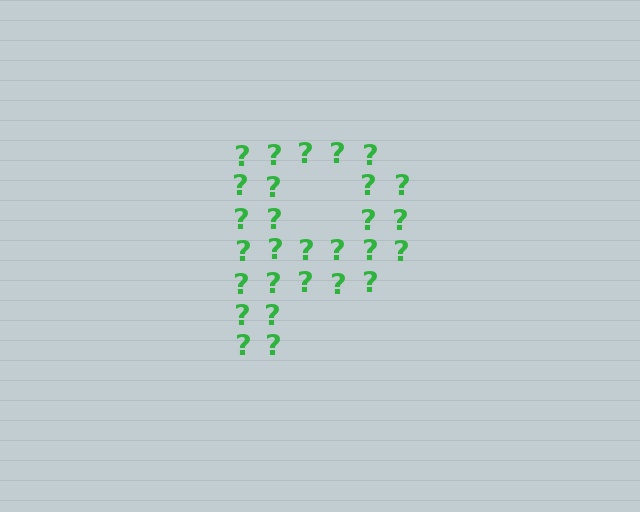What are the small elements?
The small elements are question marks.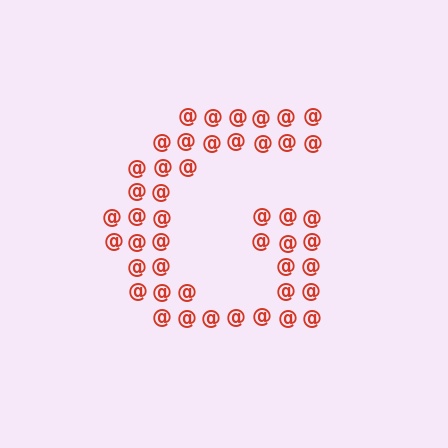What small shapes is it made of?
It is made of small at signs.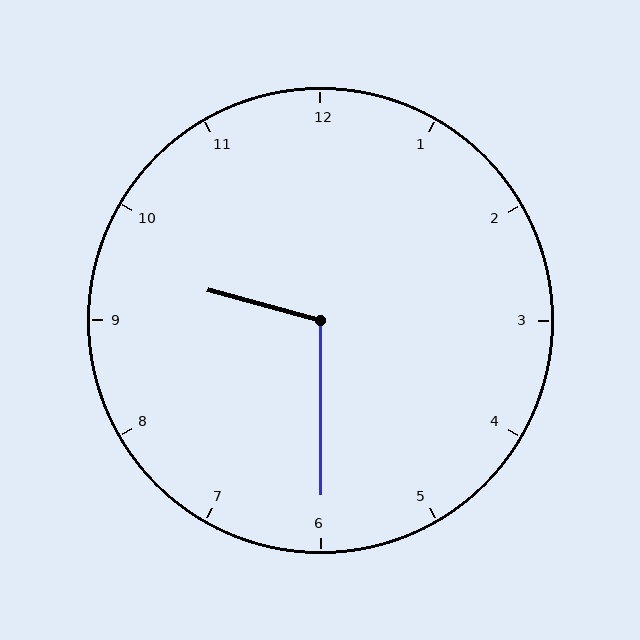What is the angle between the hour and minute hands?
Approximately 105 degrees.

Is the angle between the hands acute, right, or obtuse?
It is obtuse.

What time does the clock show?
9:30.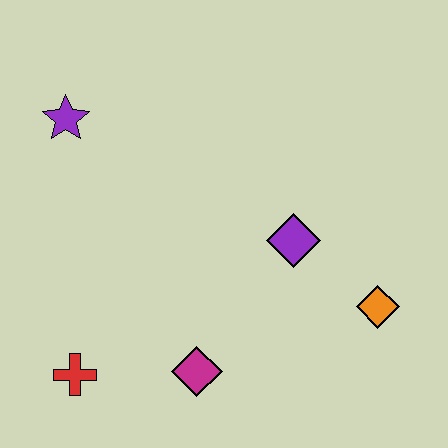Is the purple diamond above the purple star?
No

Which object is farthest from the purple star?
The orange diamond is farthest from the purple star.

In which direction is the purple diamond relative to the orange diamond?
The purple diamond is to the left of the orange diamond.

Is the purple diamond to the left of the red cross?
No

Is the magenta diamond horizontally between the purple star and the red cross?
No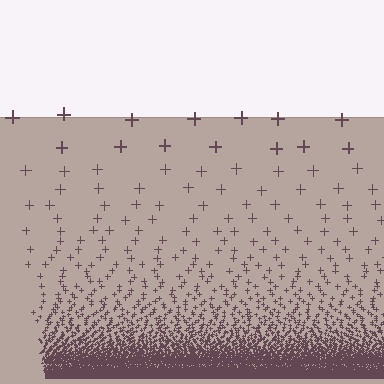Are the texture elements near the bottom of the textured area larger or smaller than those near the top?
Smaller. The gradient is inverted — elements near the bottom are smaller and denser.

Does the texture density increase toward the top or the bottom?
Density increases toward the bottom.